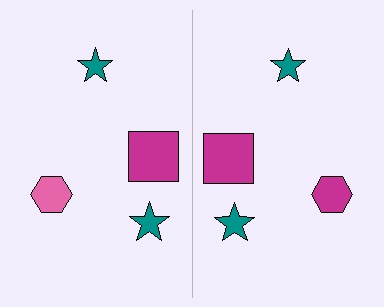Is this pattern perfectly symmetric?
No, the pattern is not perfectly symmetric. The magenta hexagon on the right side breaks the symmetry — its mirror counterpart is pink.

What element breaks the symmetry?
The magenta hexagon on the right side breaks the symmetry — its mirror counterpart is pink.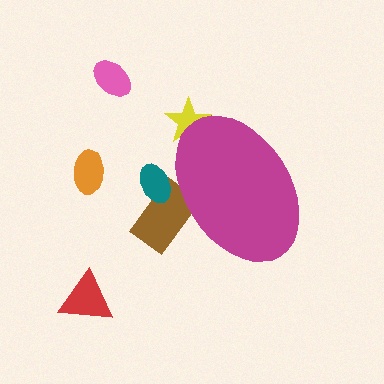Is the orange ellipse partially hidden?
No, the orange ellipse is fully visible.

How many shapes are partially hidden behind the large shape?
3 shapes are partially hidden.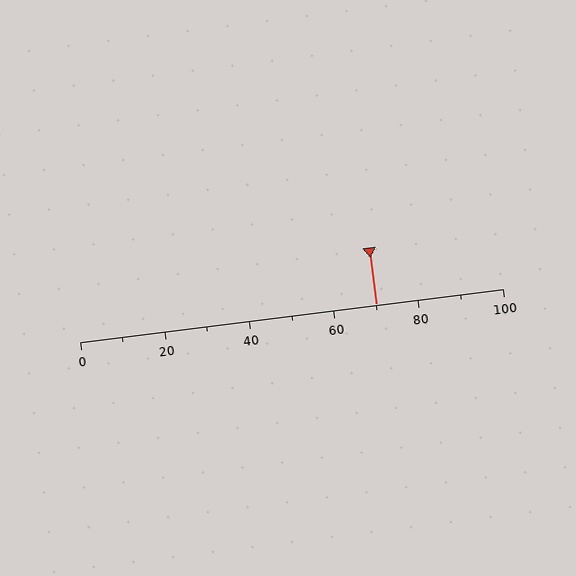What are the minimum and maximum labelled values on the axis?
The axis runs from 0 to 100.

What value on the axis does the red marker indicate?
The marker indicates approximately 70.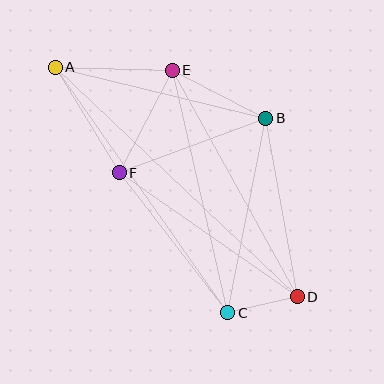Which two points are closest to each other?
Points C and D are closest to each other.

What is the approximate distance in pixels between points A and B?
The distance between A and B is approximately 216 pixels.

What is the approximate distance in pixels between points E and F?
The distance between E and F is approximately 116 pixels.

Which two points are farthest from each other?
Points A and D are farthest from each other.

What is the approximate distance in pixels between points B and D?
The distance between B and D is approximately 182 pixels.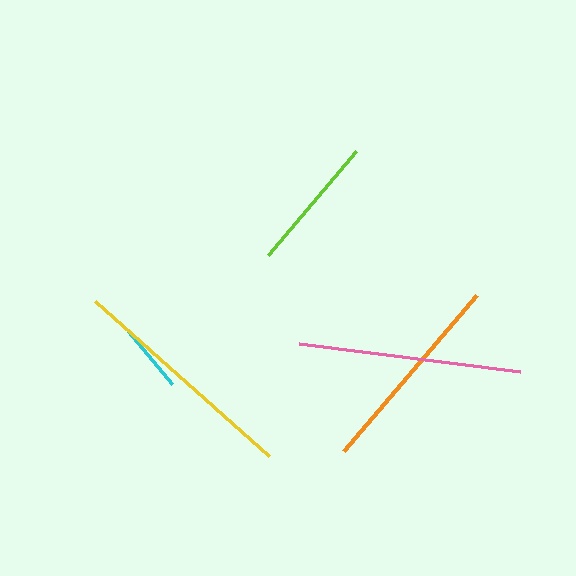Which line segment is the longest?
The yellow line is the longest at approximately 233 pixels.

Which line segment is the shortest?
The cyan line is the shortest at approximately 69 pixels.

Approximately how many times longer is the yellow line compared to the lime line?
The yellow line is approximately 1.7 times the length of the lime line.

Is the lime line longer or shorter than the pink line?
The pink line is longer than the lime line.